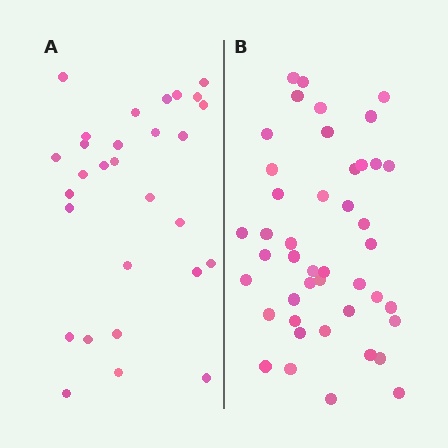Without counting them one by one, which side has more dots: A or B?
Region B (the right region) has more dots.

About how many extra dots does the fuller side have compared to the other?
Region B has approximately 15 more dots than region A.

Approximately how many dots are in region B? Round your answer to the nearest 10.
About 40 dots. (The exact count is 44, which rounds to 40.)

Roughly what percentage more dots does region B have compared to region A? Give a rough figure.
About 50% more.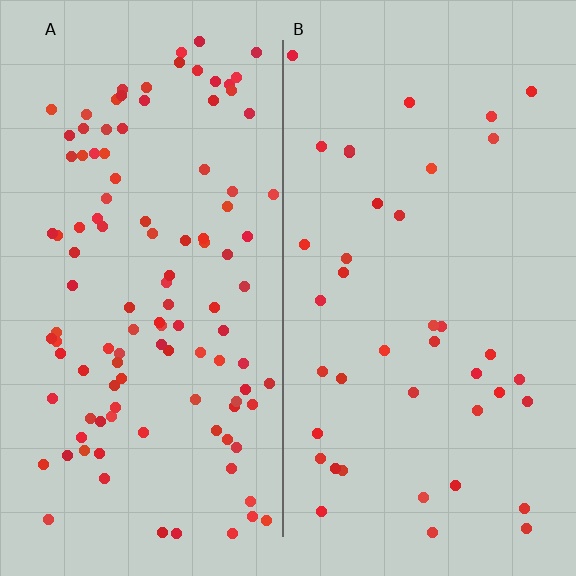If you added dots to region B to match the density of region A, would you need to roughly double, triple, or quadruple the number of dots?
Approximately triple.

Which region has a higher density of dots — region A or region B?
A (the left).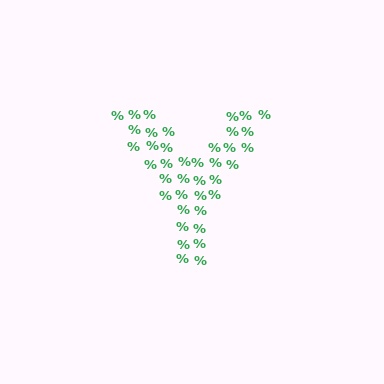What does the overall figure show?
The overall figure shows the letter Y.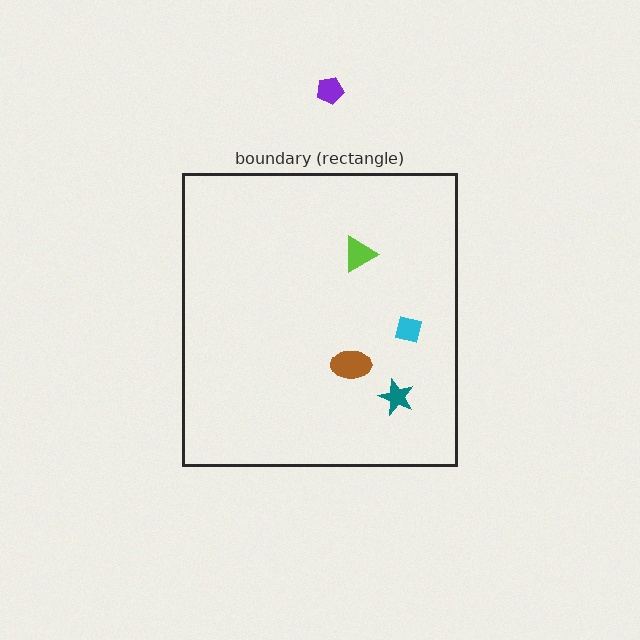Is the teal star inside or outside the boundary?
Inside.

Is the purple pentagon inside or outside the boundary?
Outside.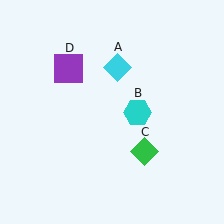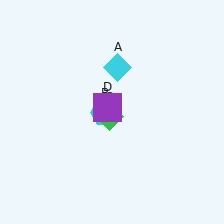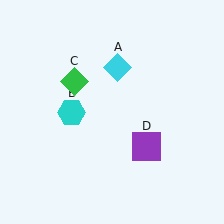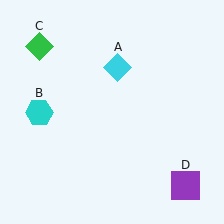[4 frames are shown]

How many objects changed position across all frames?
3 objects changed position: cyan hexagon (object B), green diamond (object C), purple square (object D).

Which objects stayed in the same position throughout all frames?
Cyan diamond (object A) remained stationary.